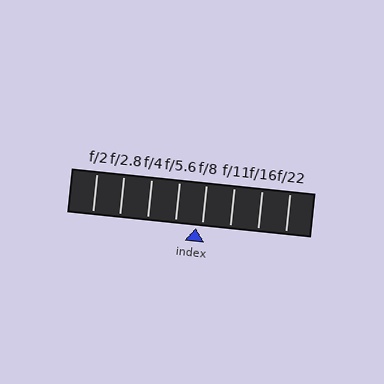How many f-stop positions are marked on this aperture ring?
There are 8 f-stop positions marked.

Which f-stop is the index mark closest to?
The index mark is closest to f/8.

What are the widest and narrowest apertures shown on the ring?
The widest aperture shown is f/2 and the narrowest is f/22.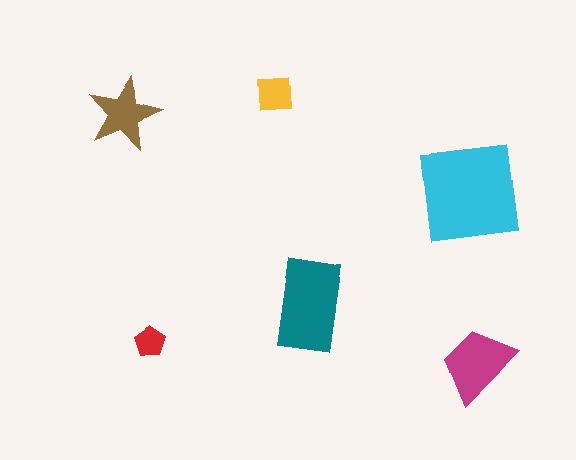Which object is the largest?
The cyan square.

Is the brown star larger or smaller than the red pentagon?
Larger.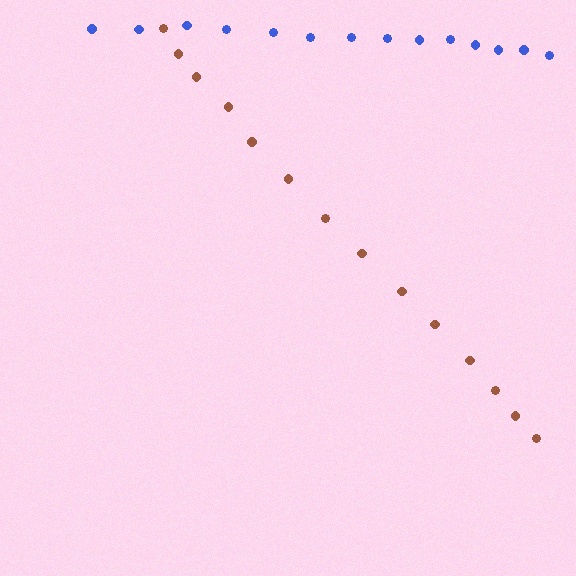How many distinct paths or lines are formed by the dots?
There are 2 distinct paths.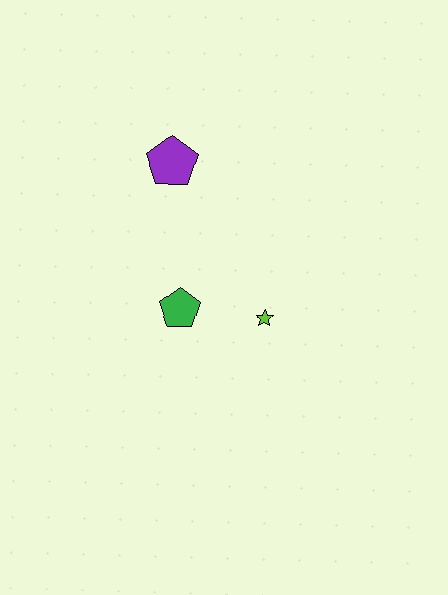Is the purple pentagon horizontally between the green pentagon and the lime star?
No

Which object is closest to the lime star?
The green pentagon is closest to the lime star.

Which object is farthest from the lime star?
The purple pentagon is farthest from the lime star.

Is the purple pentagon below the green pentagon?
No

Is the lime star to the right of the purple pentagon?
Yes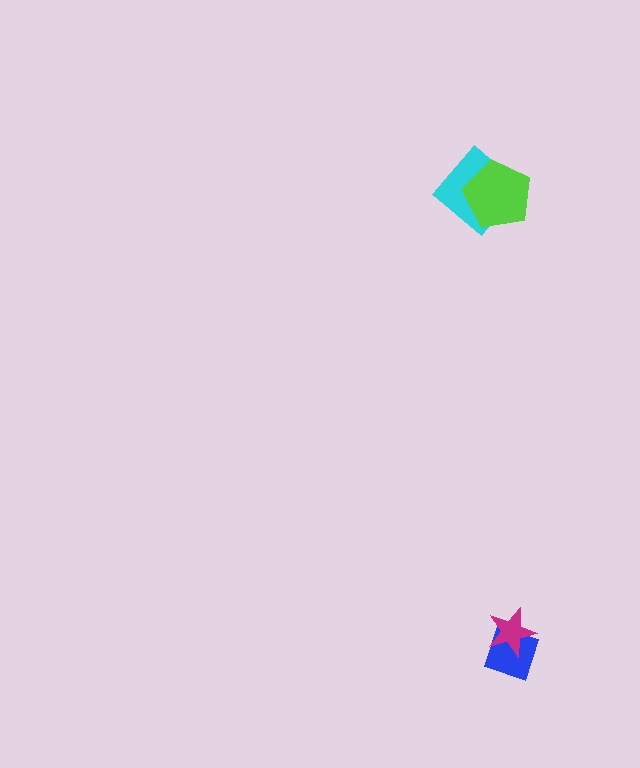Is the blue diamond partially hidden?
Yes, it is partially covered by another shape.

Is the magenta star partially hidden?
No, no other shape covers it.